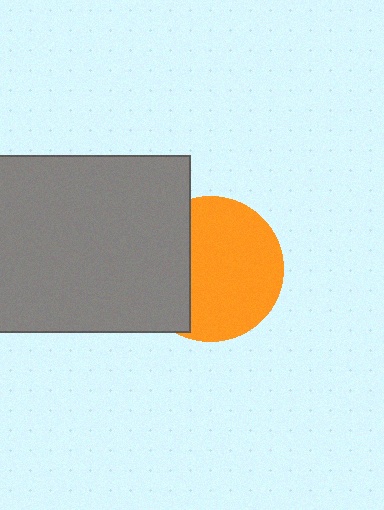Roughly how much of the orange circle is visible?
Most of it is visible (roughly 67%).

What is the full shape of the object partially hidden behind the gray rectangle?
The partially hidden object is an orange circle.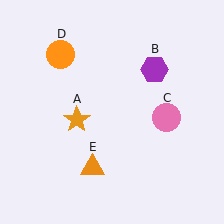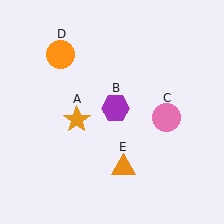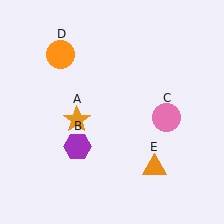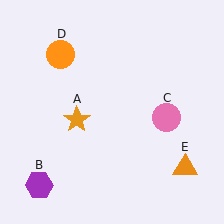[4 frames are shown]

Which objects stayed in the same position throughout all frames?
Orange star (object A) and pink circle (object C) and orange circle (object D) remained stationary.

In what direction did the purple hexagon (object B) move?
The purple hexagon (object B) moved down and to the left.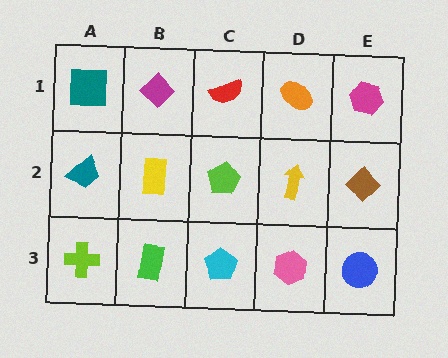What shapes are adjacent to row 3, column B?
A yellow rectangle (row 2, column B), a lime cross (row 3, column A), a cyan pentagon (row 3, column C).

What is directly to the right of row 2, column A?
A yellow rectangle.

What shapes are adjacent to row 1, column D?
A yellow arrow (row 2, column D), a red semicircle (row 1, column C), a magenta hexagon (row 1, column E).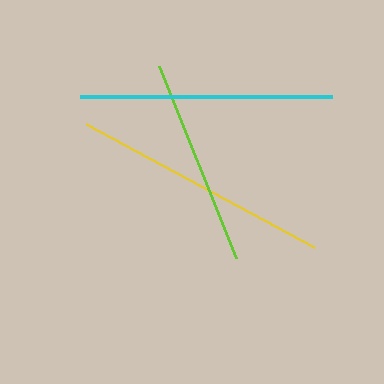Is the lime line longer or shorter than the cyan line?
The cyan line is longer than the lime line.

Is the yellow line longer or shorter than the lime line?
The yellow line is longer than the lime line.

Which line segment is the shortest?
The lime line is the shortest at approximately 207 pixels.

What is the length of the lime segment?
The lime segment is approximately 207 pixels long.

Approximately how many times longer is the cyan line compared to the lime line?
The cyan line is approximately 1.2 times the length of the lime line.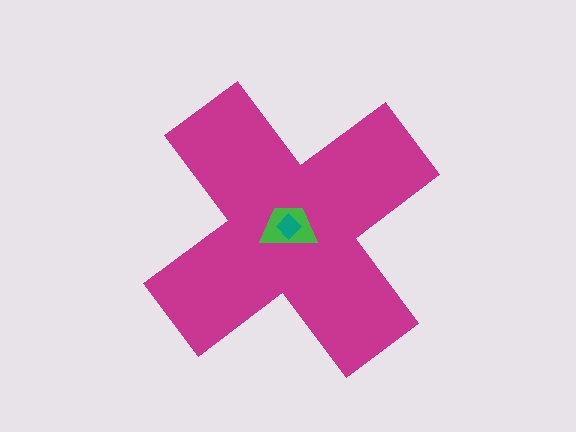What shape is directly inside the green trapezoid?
The teal diamond.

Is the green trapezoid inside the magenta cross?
Yes.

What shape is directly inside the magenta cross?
The green trapezoid.